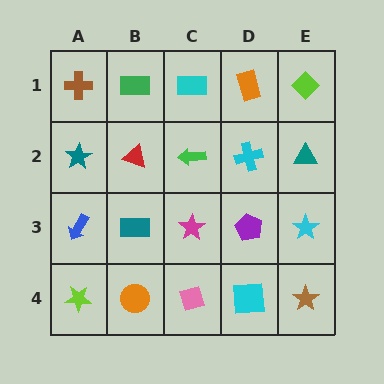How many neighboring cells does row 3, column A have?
3.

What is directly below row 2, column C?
A magenta star.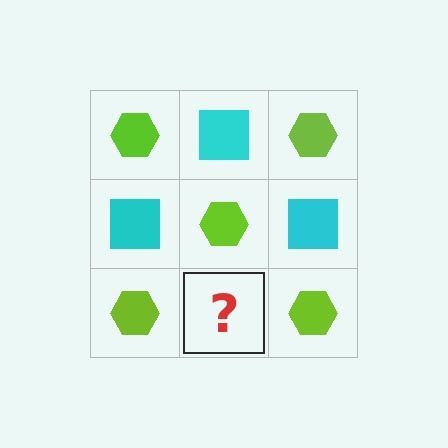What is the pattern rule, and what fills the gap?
The rule is that it alternates lime hexagon and cyan square in a checkerboard pattern. The gap should be filled with a cyan square.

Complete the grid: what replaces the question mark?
The question mark should be replaced with a cyan square.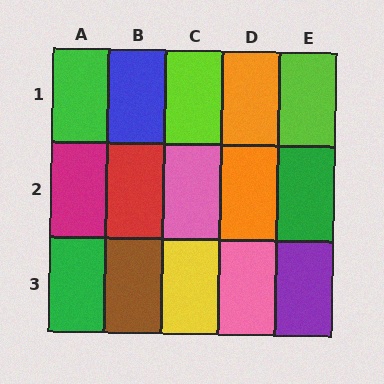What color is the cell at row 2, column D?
Orange.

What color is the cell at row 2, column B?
Red.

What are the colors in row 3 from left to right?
Green, brown, yellow, pink, purple.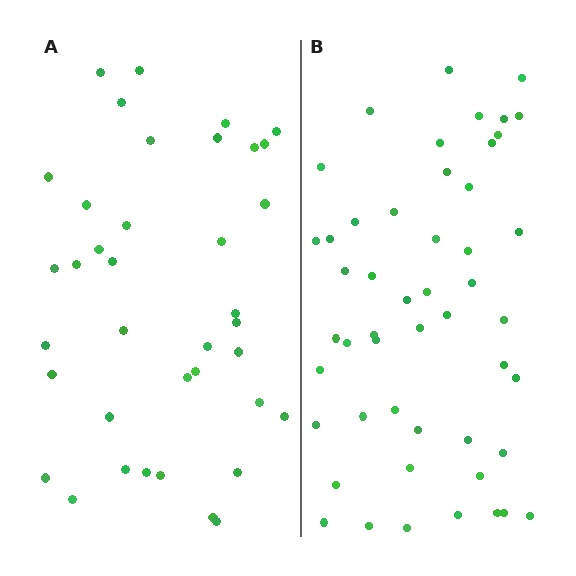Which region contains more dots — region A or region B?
Region B (the right region) has more dots.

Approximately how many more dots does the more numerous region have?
Region B has roughly 12 or so more dots than region A.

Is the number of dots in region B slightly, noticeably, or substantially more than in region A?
Region B has noticeably more, but not dramatically so. The ratio is roughly 1.3 to 1.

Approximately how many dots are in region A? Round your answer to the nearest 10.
About 40 dots. (The exact count is 38, which rounds to 40.)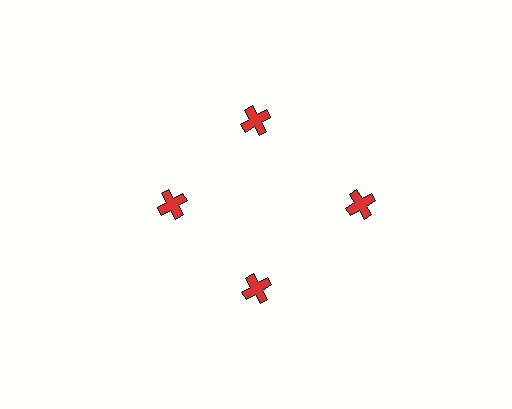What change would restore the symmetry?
The symmetry would be restored by moving it inward, back onto the ring so that all 4 crosses sit at equal angles and equal distance from the center.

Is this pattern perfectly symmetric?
No. The 4 red crosses are arranged in a ring, but one element near the 3 o'clock position is pushed outward from the center, breaking the 4-fold rotational symmetry.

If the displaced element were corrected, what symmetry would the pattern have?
It would have 4-fold rotational symmetry — the pattern would map onto itself every 90 degrees.